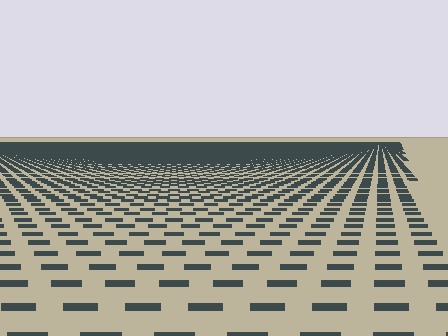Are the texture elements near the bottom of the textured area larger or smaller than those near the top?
Larger. Near the bottom, elements are closer to the viewer and appear at a bigger on-screen size.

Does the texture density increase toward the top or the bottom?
Density increases toward the top.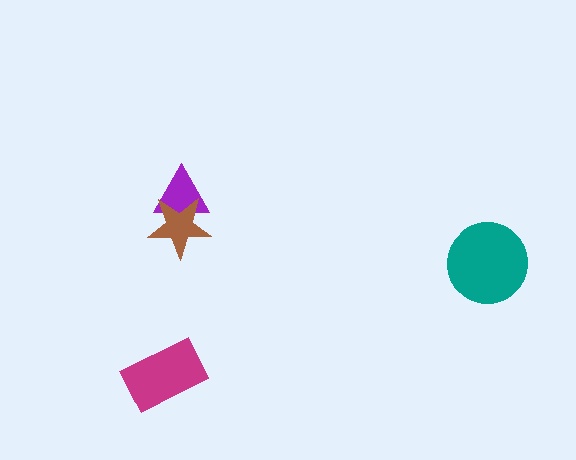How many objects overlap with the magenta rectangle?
0 objects overlap with the magenta rectangle.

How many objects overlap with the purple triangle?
1 object overlaps with the purple triangle.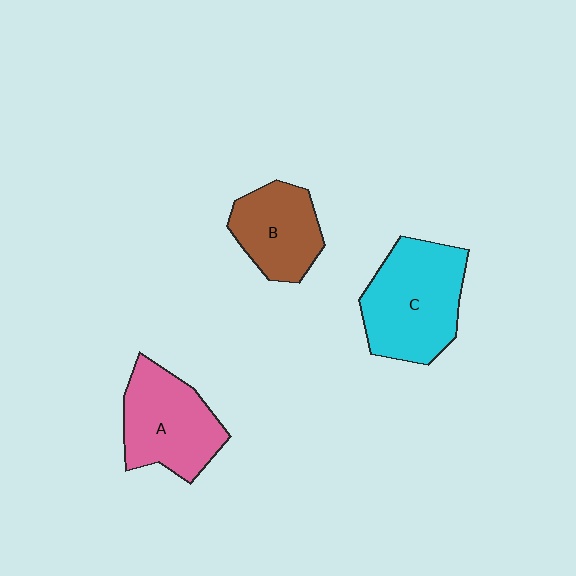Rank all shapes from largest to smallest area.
From largest to smallest: C (cyan), A (pink), B (brown).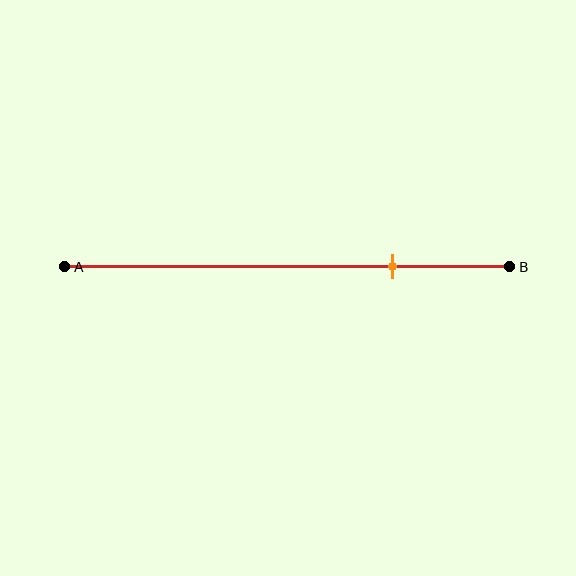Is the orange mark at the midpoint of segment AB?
No, the mark is at about 75% from A, not at the 50% midpoint.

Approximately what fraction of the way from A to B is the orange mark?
The orange mark is approximately 75% of the way from A to B.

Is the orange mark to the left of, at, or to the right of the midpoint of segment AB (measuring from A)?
The orange mark is to the right of the midpoint of segment AB.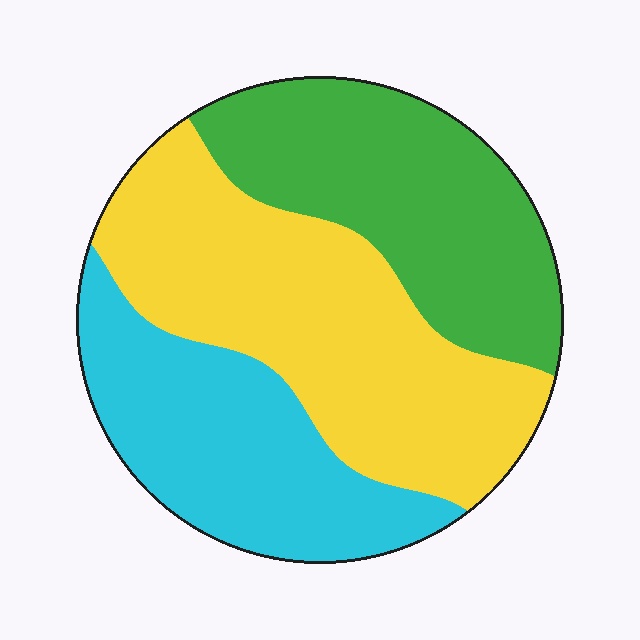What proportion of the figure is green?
Green takes up about one third (1/3) of the figure.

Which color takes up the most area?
Yellow, at roughly 40%.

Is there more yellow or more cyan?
Yellow.